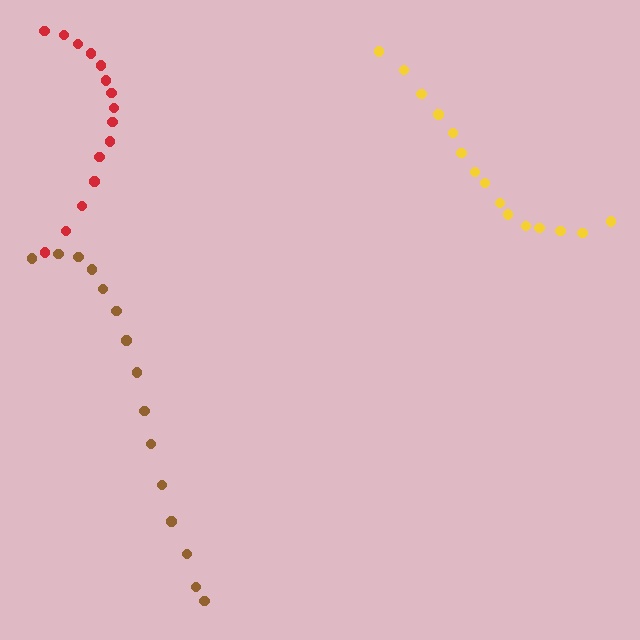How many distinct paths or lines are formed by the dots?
There are 3 distinct paths.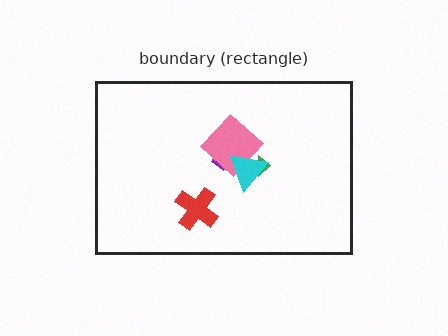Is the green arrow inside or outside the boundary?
Inside.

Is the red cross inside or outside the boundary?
Inside.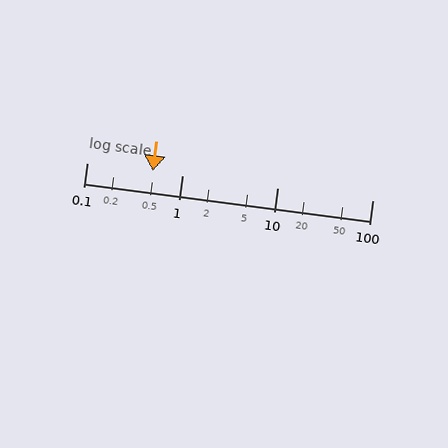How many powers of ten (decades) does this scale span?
The scale spans 3 decades, from 0.1 to 100.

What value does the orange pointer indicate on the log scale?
The pointer indicates approximately 0.49.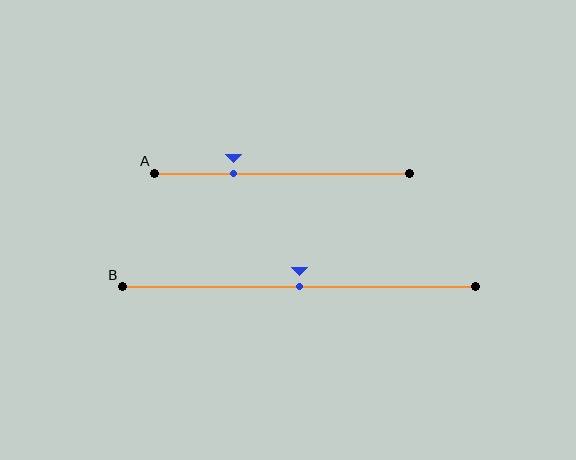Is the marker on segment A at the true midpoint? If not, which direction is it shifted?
No, the marker on segment A is shifted to the left by about 19% of the segment length.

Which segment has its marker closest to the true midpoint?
Segment B has its marker closest to the true midpoint.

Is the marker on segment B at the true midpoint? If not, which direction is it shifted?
Yes, the marker on segment B is at the true midpoint.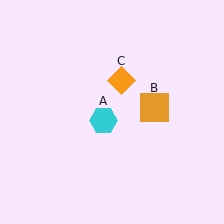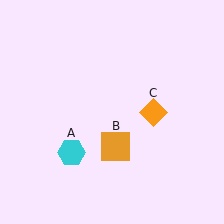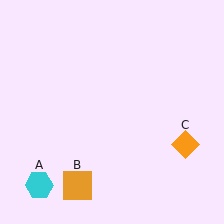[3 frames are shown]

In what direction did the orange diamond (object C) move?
The orange diamond (object C) moved down and to the right.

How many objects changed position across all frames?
3 objects changed position: cyan hexagon (object A), orange square (object B), orange diamond (object C).